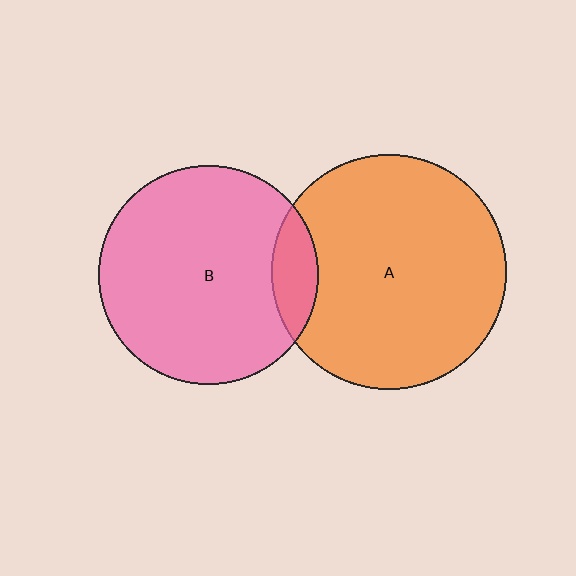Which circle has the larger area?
Circle A (orange).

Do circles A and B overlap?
Yes.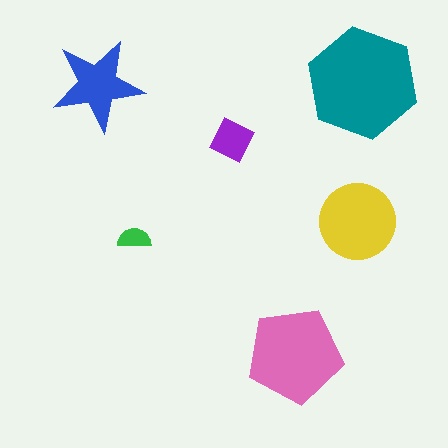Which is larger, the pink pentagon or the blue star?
The pink pentagon.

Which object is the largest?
The teal hexagon.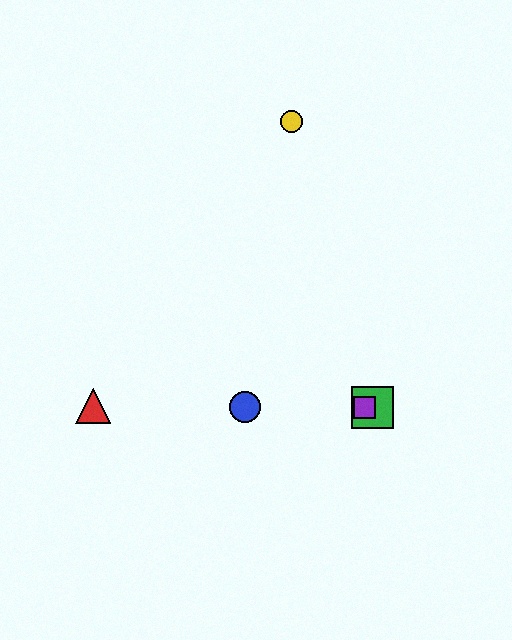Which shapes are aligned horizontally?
The red triangle, the blue circle, the green square, the purple square are aligned horizontally.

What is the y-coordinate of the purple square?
The purple square is at y≈408.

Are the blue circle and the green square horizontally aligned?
Yes, both are at y≈407.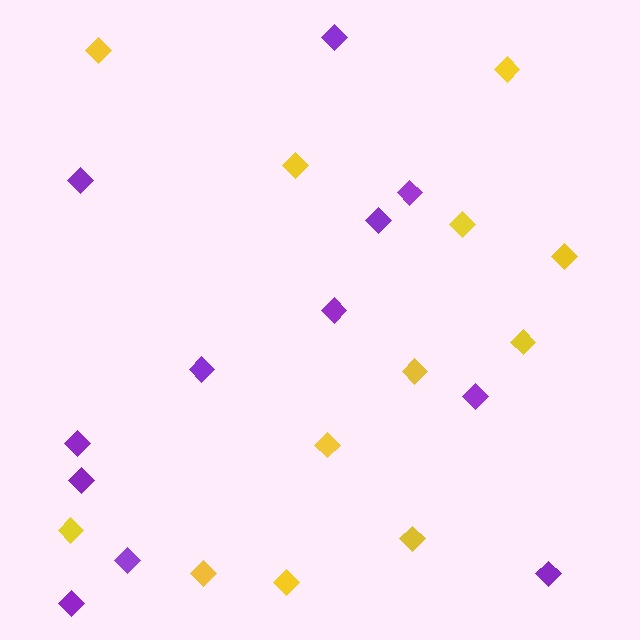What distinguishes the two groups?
There are 2 groups: one group of yellow diamonds (12) and one group of purple diamonds (12).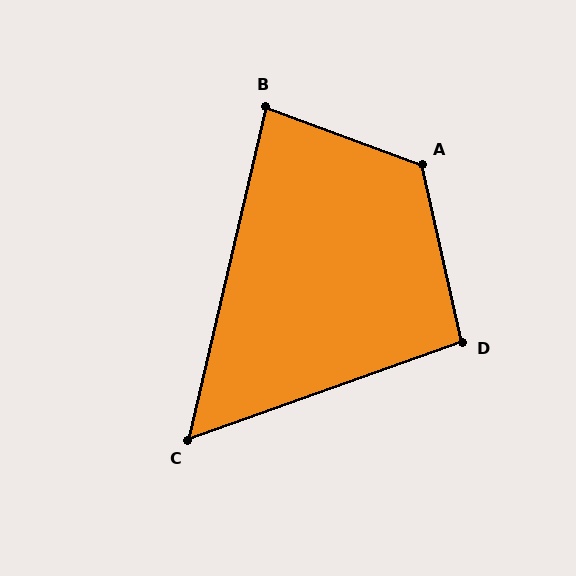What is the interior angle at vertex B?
Approximately 83 degrees (acute).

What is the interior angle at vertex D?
Approximately 97 degrees (obtuse).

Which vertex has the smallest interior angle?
C, at approximately 57 degrees.